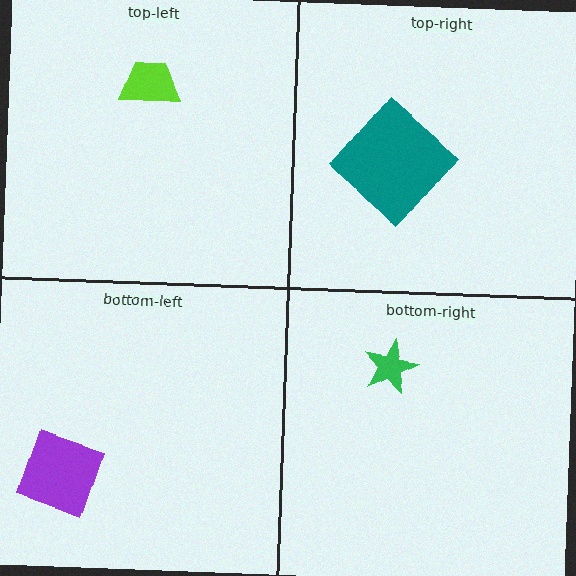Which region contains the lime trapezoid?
The top-left region.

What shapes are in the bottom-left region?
The purple diamond.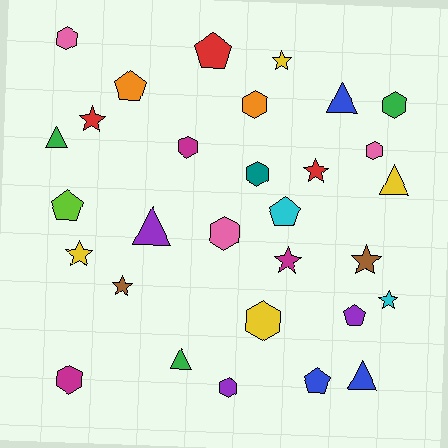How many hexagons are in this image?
There are 10 hexagons.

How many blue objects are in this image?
There are 3 blue objects.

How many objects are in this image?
There are 30 objects.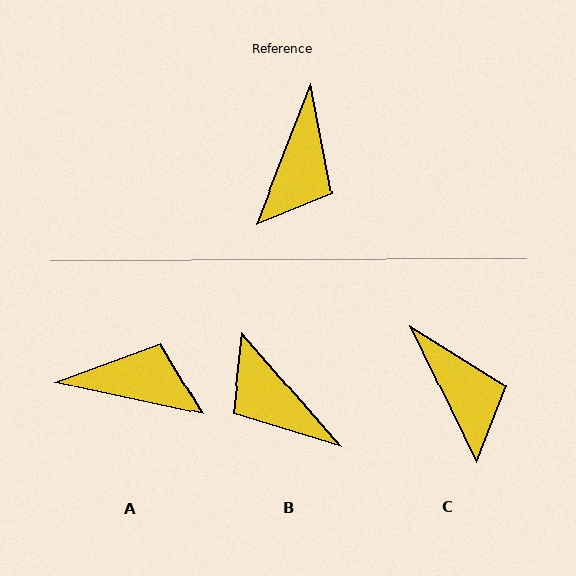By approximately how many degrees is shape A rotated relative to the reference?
Approximately 99 degrees counter-clockwise.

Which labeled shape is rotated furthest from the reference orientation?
B, about 118 degrees away.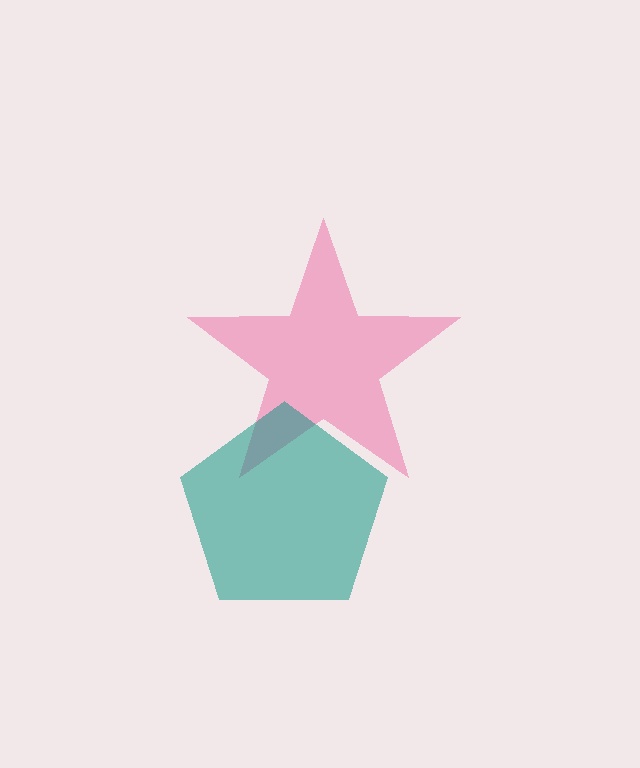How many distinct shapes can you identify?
There are 2 distinct shapes: a pink star, a teal pentagon.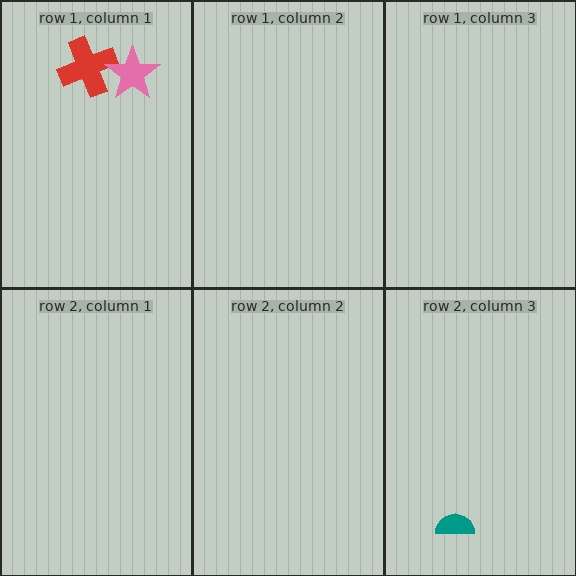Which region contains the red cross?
The row 1, column 1 region.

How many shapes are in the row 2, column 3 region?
1.